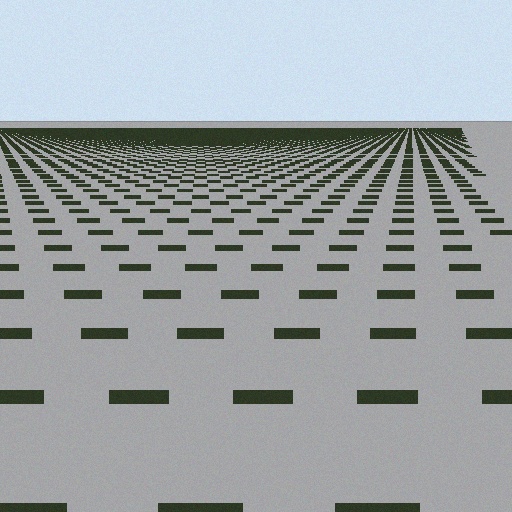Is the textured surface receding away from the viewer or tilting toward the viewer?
The surface is receding away from the viewer. Texture elements get smaller and denser toward the top.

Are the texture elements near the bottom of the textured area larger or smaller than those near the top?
Larger. Near the bottom, elements are closer to the viewer and appear at a bigger on-screen size.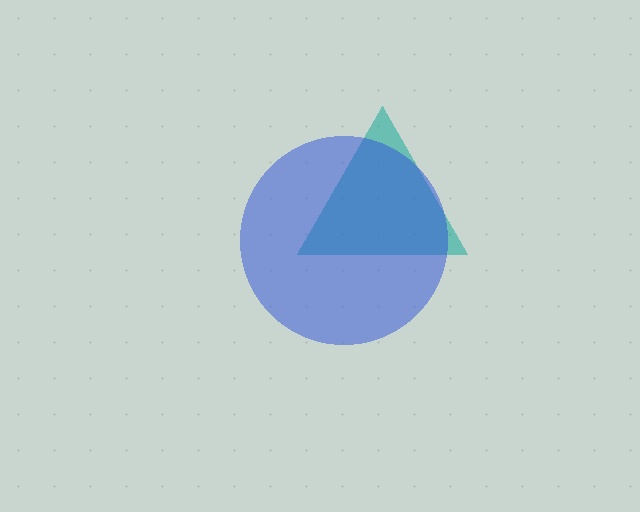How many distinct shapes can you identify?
There are 2 distinct shapes: a teal triangle, a blue circle.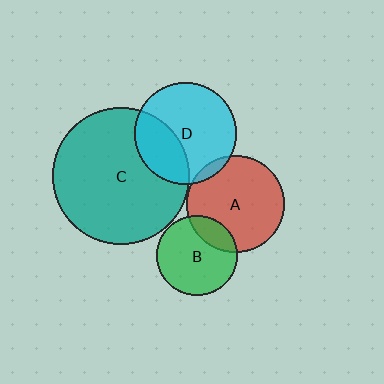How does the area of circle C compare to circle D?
Approximately 1.8 times.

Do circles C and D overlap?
Yes.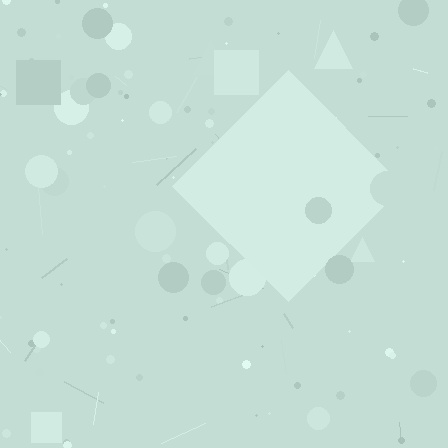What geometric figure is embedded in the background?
A diamond is embedded in the background.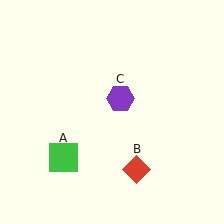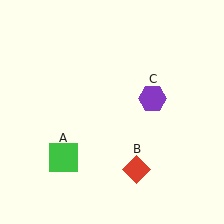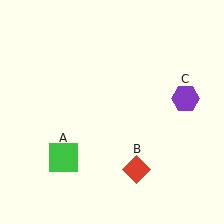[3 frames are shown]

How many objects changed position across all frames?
1 object changed position: purple hexagon (object C).